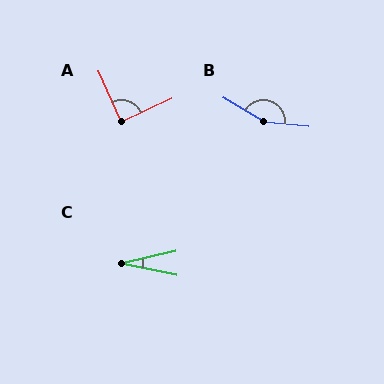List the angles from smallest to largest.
C (25°), A (89°), B (154°).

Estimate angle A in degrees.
Approximately 89 degrees.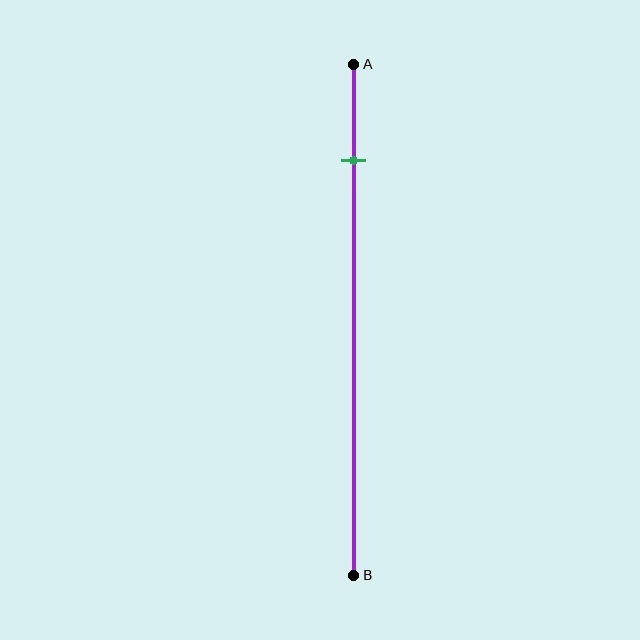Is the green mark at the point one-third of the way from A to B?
No, the mark is at about 20% from A, not at the 33% one-third point.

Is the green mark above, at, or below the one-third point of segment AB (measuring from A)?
The green mark is above the one-third point of segment AB.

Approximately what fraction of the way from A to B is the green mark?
The green mark is approximately 20% of the way from A to B.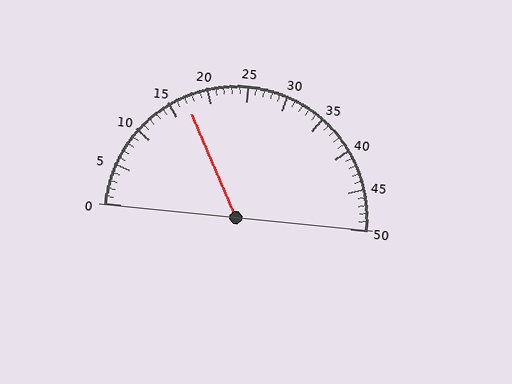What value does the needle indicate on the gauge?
The needle indicates approximately 17.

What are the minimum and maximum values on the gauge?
The gauge ranges from 0 to 50.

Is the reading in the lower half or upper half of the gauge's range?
The reading is in the lower half of the range (0 to 50).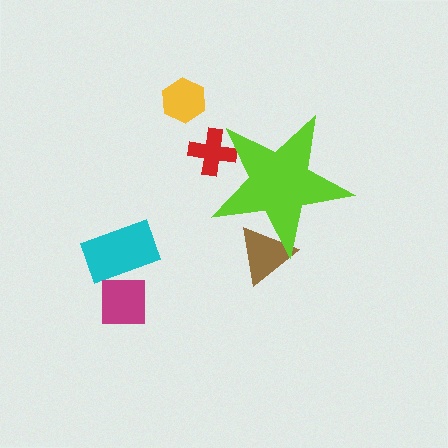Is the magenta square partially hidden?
No, the magenta square is fully visible.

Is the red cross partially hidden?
Yes, the red cross is partially hidden behind the lime star.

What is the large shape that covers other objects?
A lime star.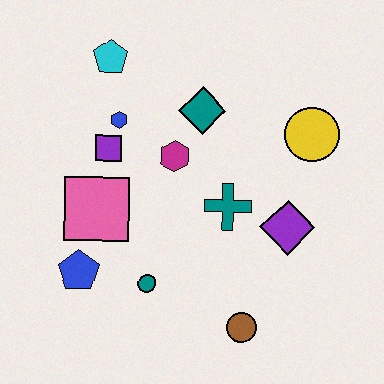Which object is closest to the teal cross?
The purple diamond is closest to the teal cross.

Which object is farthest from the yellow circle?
The blue pentagon is farthest from the yellow circle.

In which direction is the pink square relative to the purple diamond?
The pink square is to the left of the purple diamond.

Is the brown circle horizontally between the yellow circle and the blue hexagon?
Yes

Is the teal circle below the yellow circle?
Yes